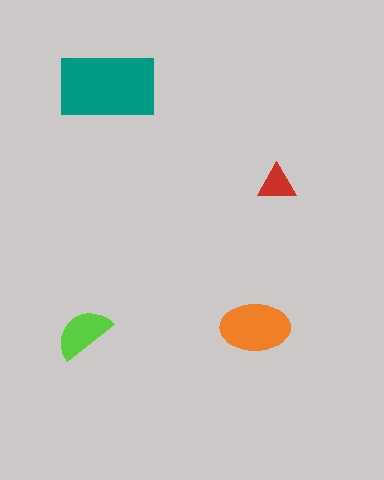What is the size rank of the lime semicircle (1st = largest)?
3rd.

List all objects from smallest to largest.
The red triangle, the lime semicircle, the orange ellipse, the teal rectangle.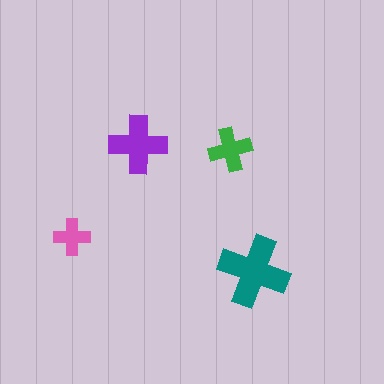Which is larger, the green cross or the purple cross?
The purple one.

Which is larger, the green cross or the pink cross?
The green one.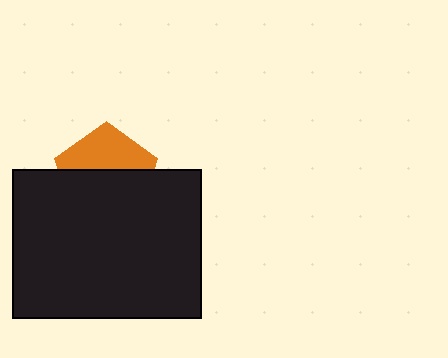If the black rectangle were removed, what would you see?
You would see the complete orange pentagon.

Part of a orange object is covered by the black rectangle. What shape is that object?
It is a pentagon.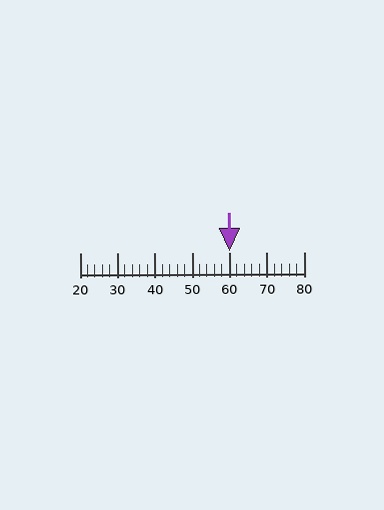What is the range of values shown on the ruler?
The ruler shows values from 20 to 80.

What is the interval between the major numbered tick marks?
The major tick marks are spaced 10 units apart.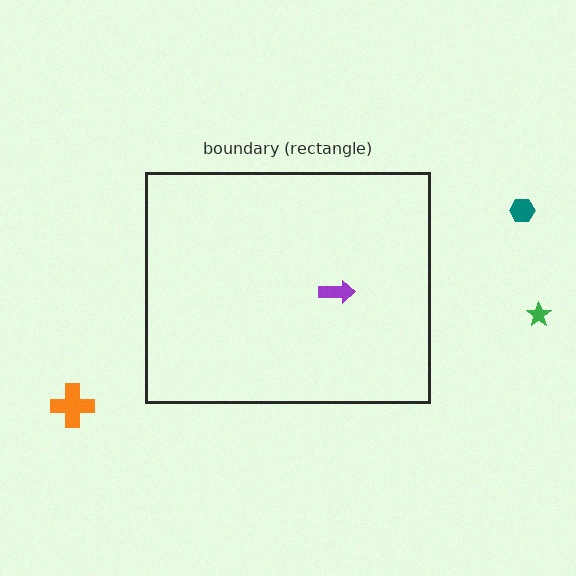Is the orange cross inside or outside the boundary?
Outside.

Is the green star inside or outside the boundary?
Outside.